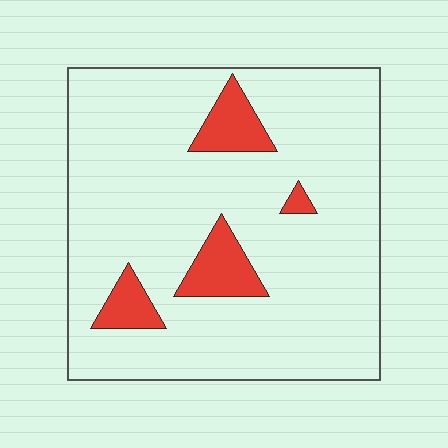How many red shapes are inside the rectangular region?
4.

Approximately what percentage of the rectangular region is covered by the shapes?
Approximately 10%.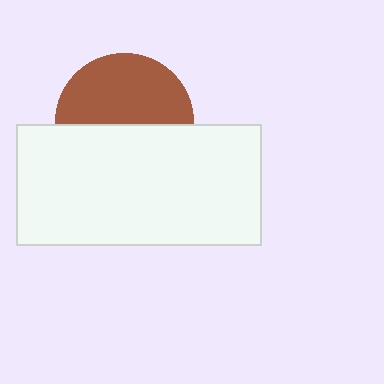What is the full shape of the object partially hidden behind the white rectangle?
The partially hidden object is a brown circle.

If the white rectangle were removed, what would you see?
You would see the complete brown circle.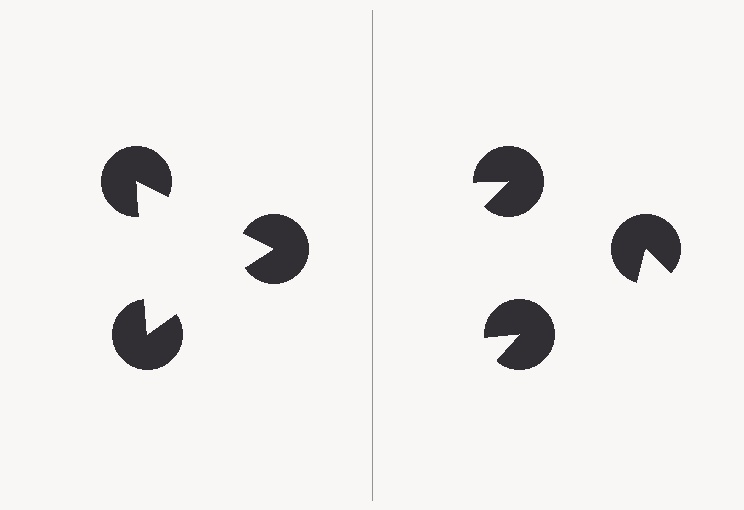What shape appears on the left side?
An illusory triangle.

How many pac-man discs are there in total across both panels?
6 — 3 on each side.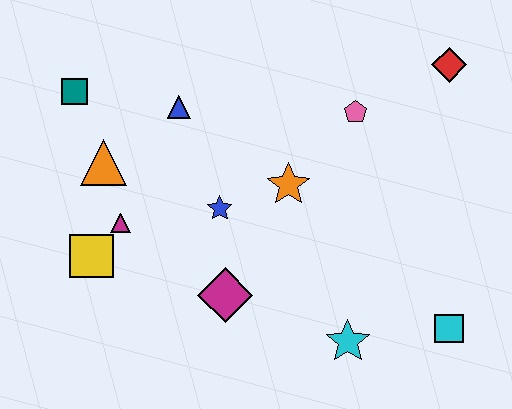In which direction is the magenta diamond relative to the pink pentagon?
The magenta diamond is below the pink pentagon.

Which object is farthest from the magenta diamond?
The red diamond is farthest from the magenta diamond.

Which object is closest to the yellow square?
The magenta triangle is closest to the yellow square.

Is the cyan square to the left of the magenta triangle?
No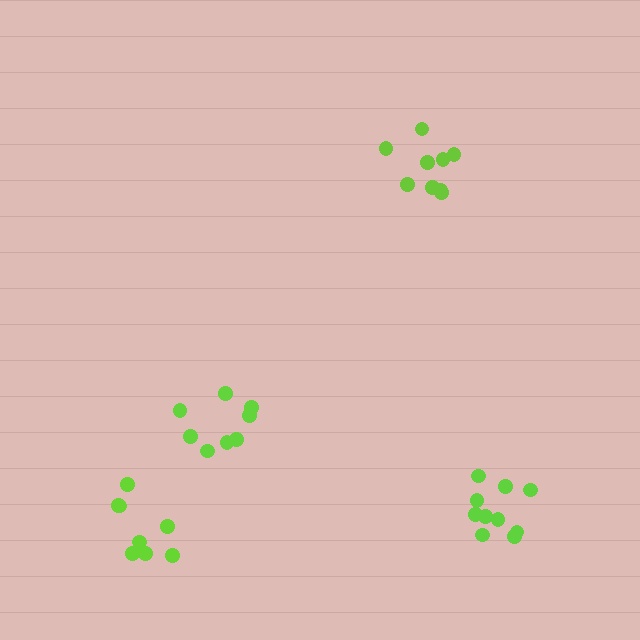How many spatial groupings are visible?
There are 4 spatial groupings.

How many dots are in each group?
Group 1: 8 dots, Group 2: 9 dots, Group 3: 10 dots, Group 4: 8 dots (35 total).